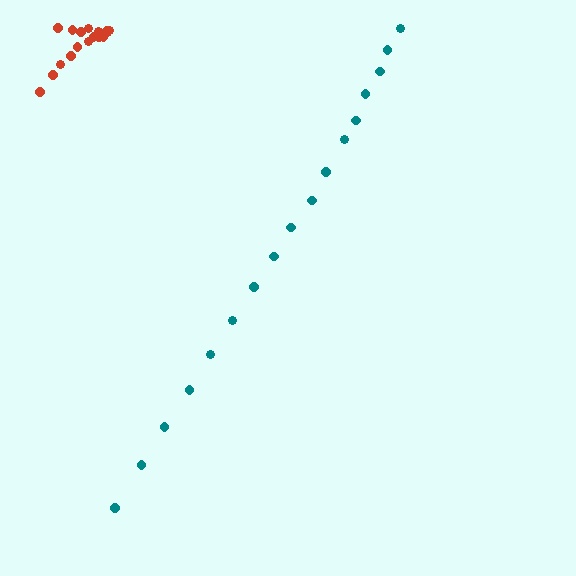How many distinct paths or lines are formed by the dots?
There are 2 distinct paths.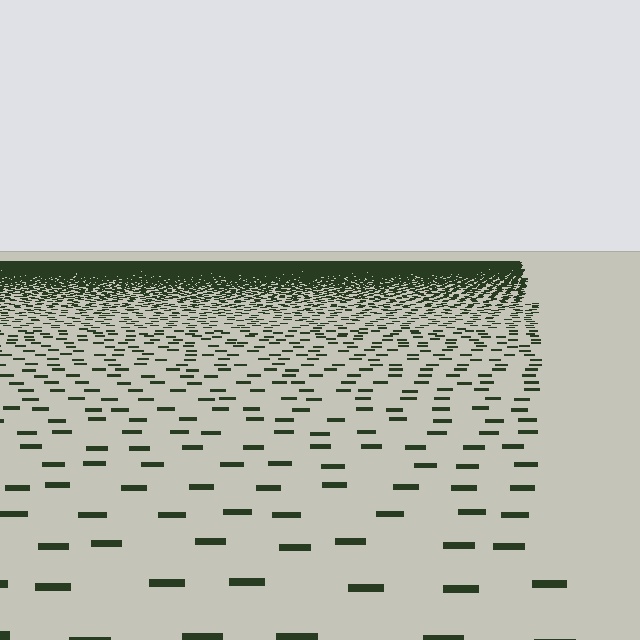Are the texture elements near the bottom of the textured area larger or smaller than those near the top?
Larger. Near the bottom, elements are closer to the viewer and appear at a bigger on-screen size.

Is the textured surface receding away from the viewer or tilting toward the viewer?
The surface is receding away from the viewer. Texture elements get smaller and denser toward the top.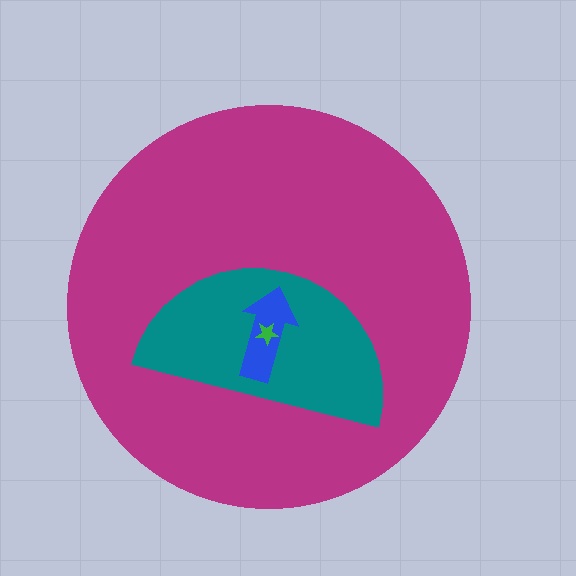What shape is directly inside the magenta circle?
The teal semicircle.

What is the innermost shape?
The green star.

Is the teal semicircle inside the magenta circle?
Yes.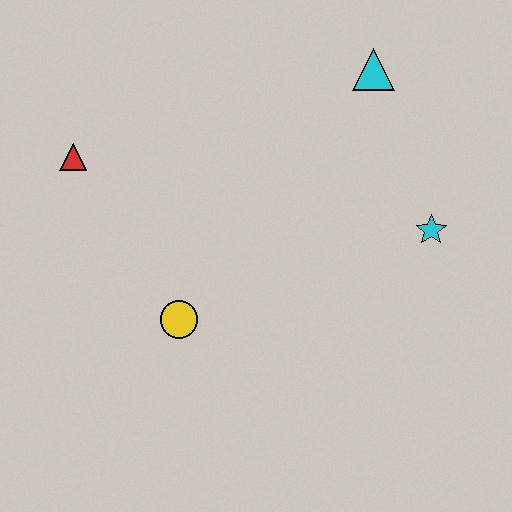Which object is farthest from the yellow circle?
The cyan triangle is farthest from the yellow circle.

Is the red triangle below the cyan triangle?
Yes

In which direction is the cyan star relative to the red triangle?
The cyan star is to the right of the red triangle.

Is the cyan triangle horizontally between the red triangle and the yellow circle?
No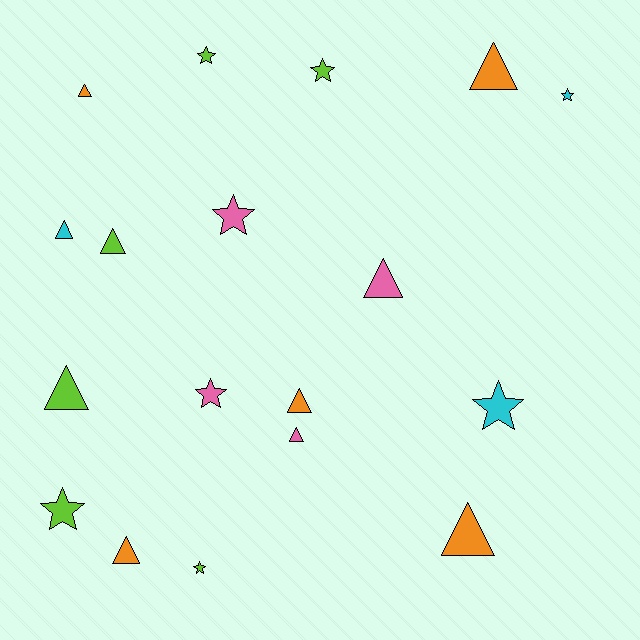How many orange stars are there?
There are no orange stars.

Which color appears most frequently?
Lime, with 6 objects.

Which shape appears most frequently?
Triangle, with 10 objects.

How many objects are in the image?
There are 18 objects.